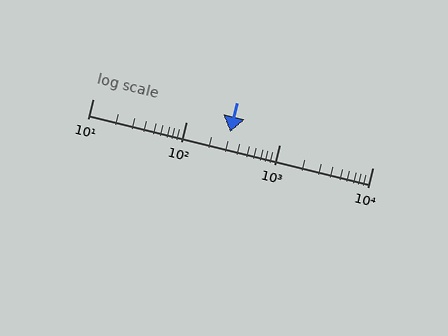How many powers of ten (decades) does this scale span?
The scale spans 3 decades, from 10 to 10000.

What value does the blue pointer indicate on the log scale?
The pointer indicates approximately 300.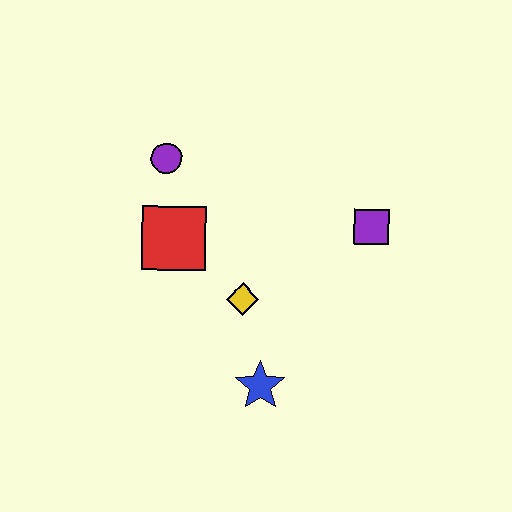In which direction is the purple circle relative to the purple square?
The purple circle is to the left of the purple square.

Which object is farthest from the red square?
The purple square is farthest from the red square.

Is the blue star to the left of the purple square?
Yes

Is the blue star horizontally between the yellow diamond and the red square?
No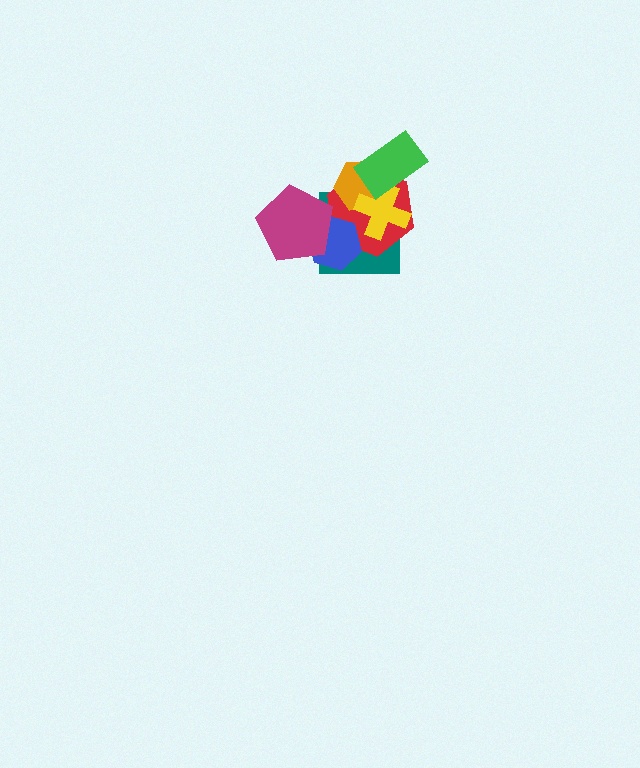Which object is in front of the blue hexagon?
The magenta pentagon is in front of the blue hexagon.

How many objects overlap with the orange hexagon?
4 objects overlap with the orange hexagon.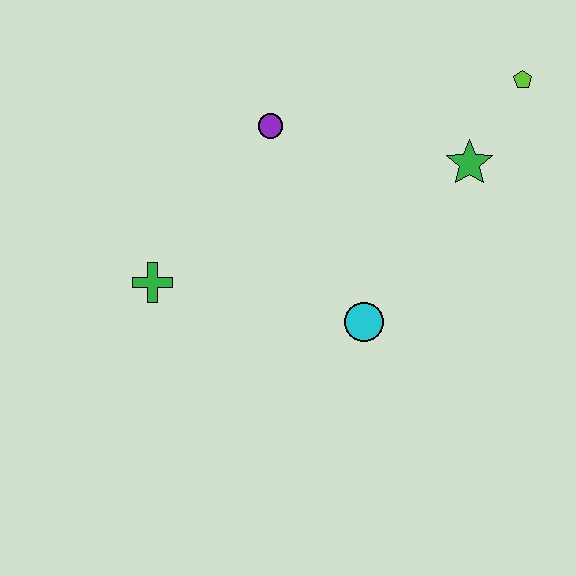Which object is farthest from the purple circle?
The lime pentagon is farthest from the purple circle.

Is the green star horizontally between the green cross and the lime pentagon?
Yes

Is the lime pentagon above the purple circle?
Yes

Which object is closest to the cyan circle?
The green star is closest to the cyan circle.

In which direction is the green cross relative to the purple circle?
The green cross is below the purple circle.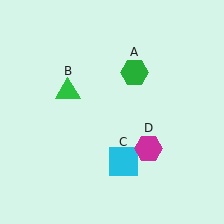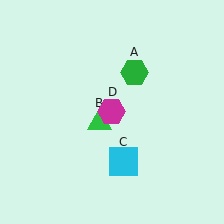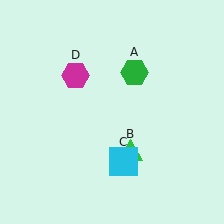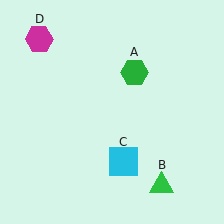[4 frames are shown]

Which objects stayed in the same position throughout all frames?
Green hexagon (object A) and cyan square (object C) remained stationary.